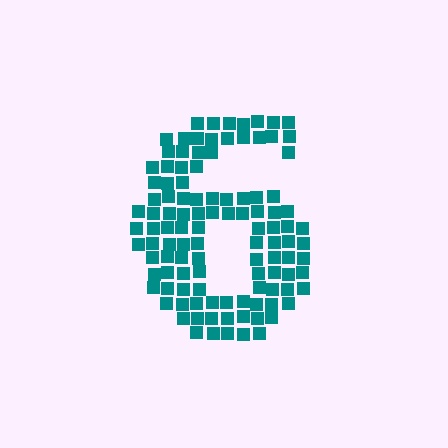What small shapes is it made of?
It is made of small squares.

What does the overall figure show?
The overall figure shows the digit 6.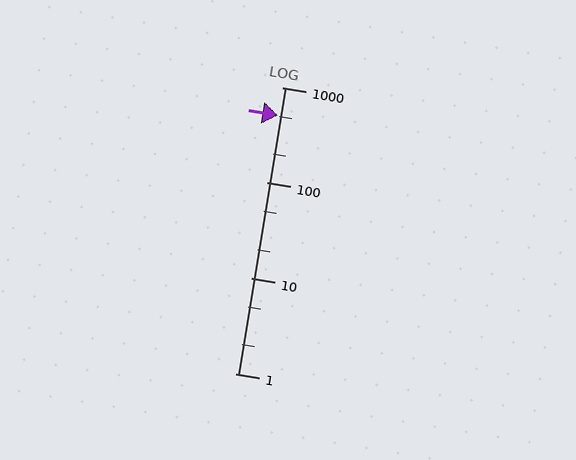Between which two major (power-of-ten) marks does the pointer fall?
The pointer is between 100 and 1000.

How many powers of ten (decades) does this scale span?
The scale spans 3 decades, from 1 to 1000.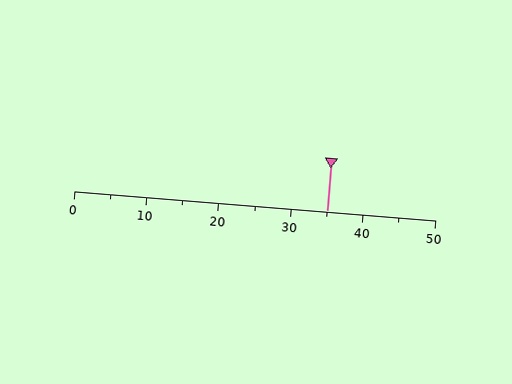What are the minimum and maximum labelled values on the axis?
The axis runs from 0 to 50.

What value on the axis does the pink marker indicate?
The marker indicates approximately 35.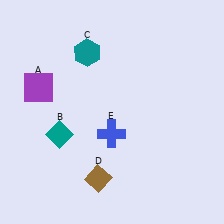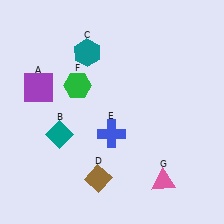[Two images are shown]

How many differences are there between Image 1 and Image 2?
There are 2 differences between the two images.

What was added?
A green hexagon (F), a pink triangle (G) were added in Image 2.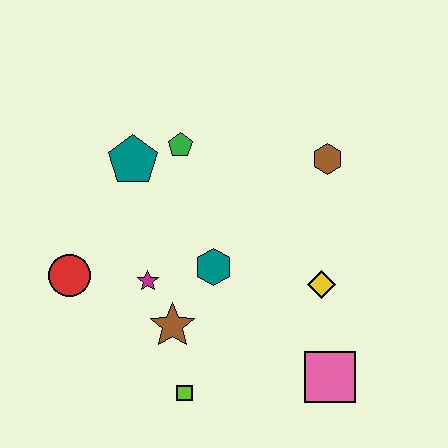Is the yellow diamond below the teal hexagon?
Yes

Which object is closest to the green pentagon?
The teal pentagon is closest to the green pentagon.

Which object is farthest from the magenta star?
The brown hexagon is farthest from the magenta star.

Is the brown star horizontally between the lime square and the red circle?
Yes